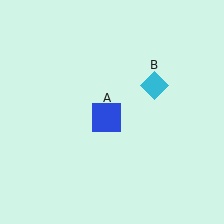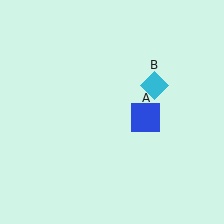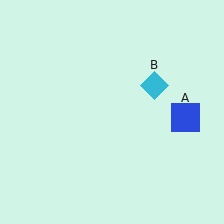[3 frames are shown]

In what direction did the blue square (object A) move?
The blue square (object A) moved right.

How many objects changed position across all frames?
1 object changed position: blue square (object A).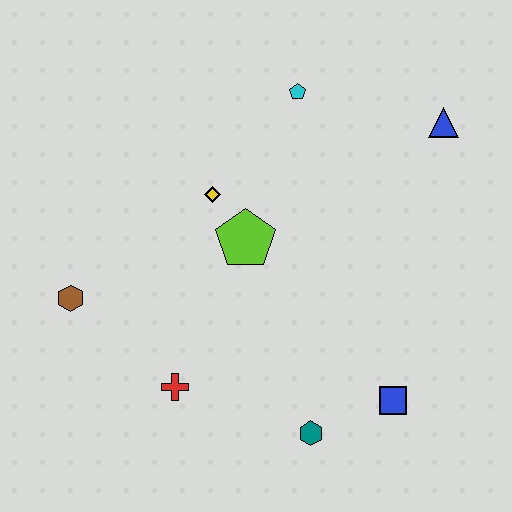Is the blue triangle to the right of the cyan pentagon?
Yes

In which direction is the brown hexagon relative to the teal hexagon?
The brown hexagon is to the left of the teal hexagon.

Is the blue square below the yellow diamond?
Yes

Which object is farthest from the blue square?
The brown hexagon is farthest from the blue square.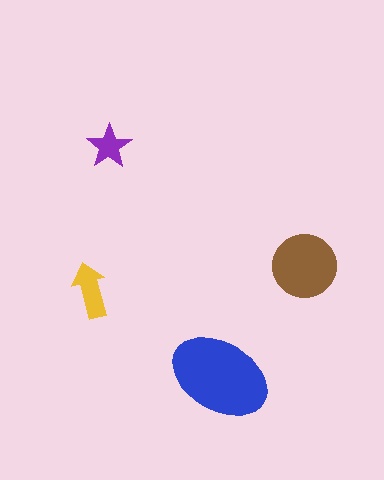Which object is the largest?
The blue ellipse.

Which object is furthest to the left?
The yellow arrow is leftmost.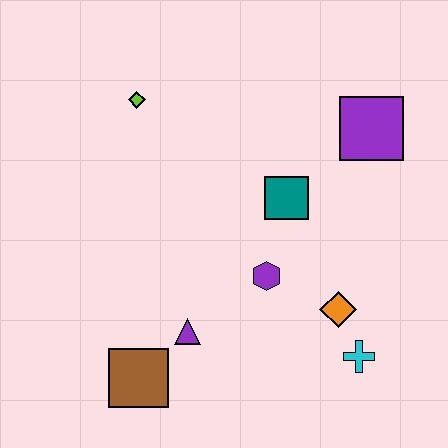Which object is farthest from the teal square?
The brown square is farthest from the teal square.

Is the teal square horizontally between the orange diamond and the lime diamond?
Yes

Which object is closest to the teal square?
The purple hexagon is closest to the teal square.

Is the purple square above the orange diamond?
Yes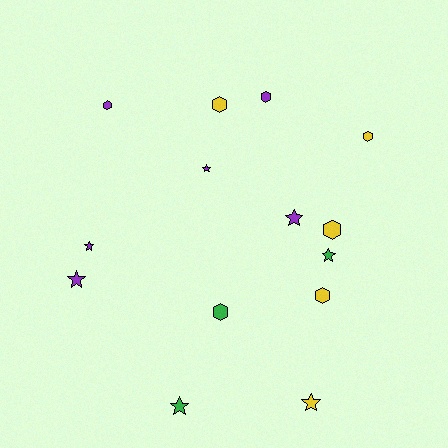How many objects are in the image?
There are 14 objects.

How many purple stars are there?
There are 4 purple stars.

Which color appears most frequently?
Purple, with 6 objects.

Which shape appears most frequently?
Hexagon, with 7 objects.